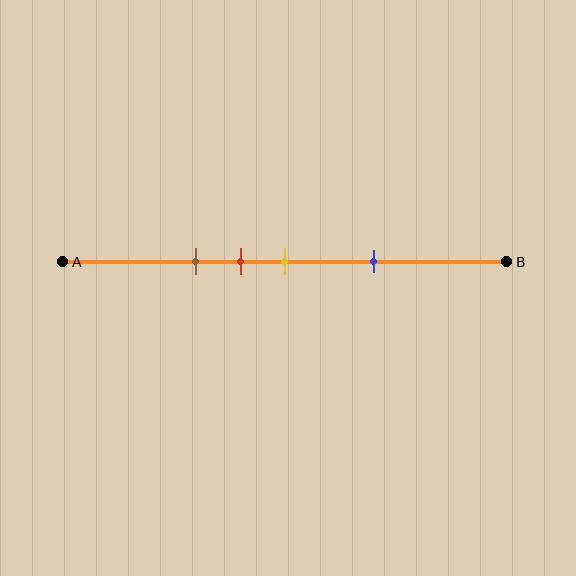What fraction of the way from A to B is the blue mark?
The blue mark is approximately 70% (0.7) of the way from A to B.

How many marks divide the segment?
There are 4 marks dividing the segment.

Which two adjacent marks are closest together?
The red and yellow marks are the closest adjacent pair.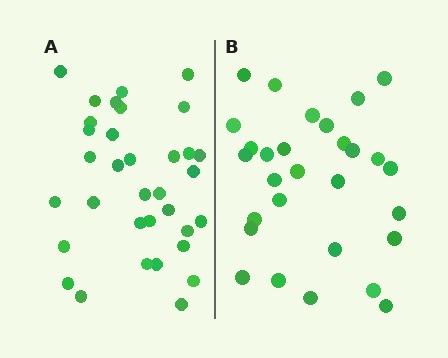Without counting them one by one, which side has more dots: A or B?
Region A (the left region) has more dots.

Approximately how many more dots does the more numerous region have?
Region A has about 5 more dots than region B.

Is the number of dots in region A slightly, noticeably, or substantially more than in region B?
Region A has only slightly more — the two regions are fairly close. The ratio is roughly 1.2 to 1.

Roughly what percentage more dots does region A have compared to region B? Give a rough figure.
About 15% more.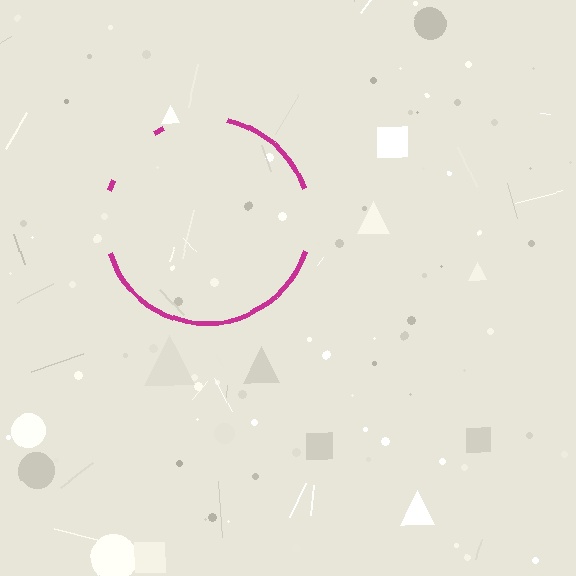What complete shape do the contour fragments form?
The contour fragments form a circle.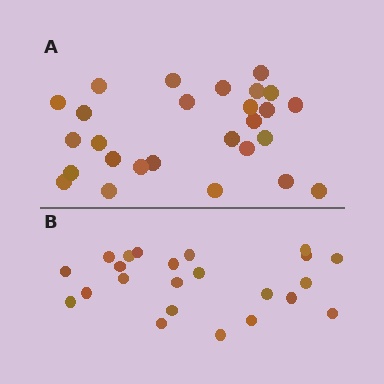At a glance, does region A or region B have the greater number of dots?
Region A (the top region) has more dots.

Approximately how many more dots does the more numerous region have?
Region A has about 4 more dots than region B.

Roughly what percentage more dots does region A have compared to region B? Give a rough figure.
About 15% more.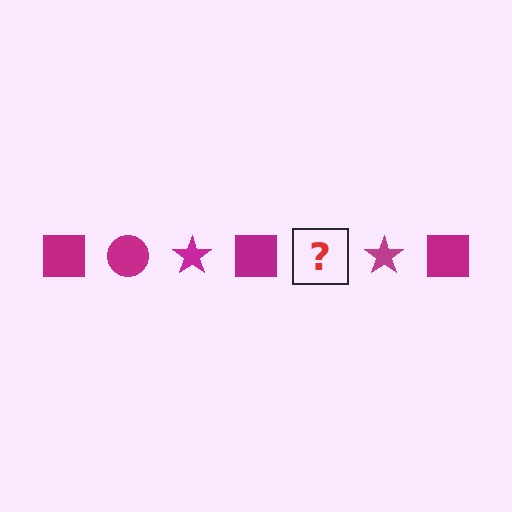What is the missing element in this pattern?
The missing element is a magenta circle.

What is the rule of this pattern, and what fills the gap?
The rule is that the pattern cycles through square, circle, star shapes in magenta. The gap should be filled with a magenta circle.